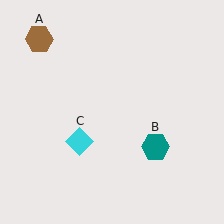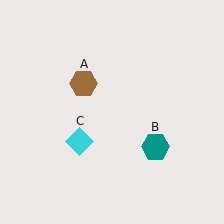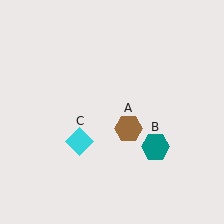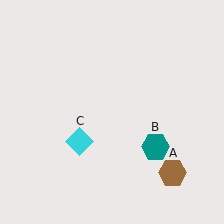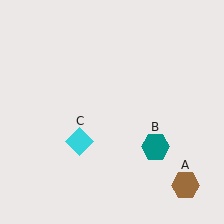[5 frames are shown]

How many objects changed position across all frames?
1 object changed position: brown hexagon (object A).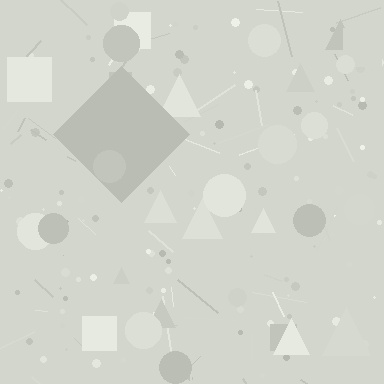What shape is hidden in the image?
A diamond is hidden in the image.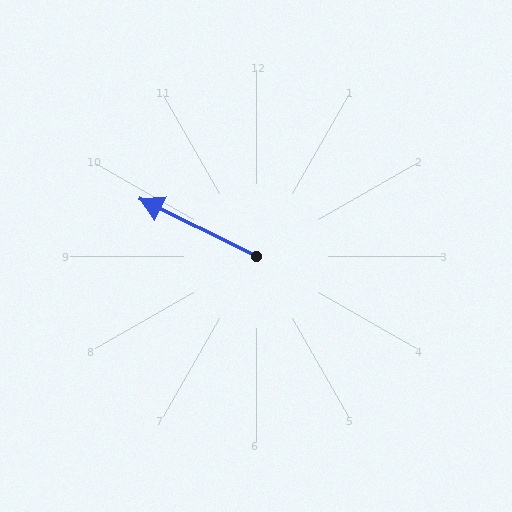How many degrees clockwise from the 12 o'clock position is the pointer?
Approximately 296 degrees.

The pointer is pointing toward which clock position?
Roughly 10 o'clock.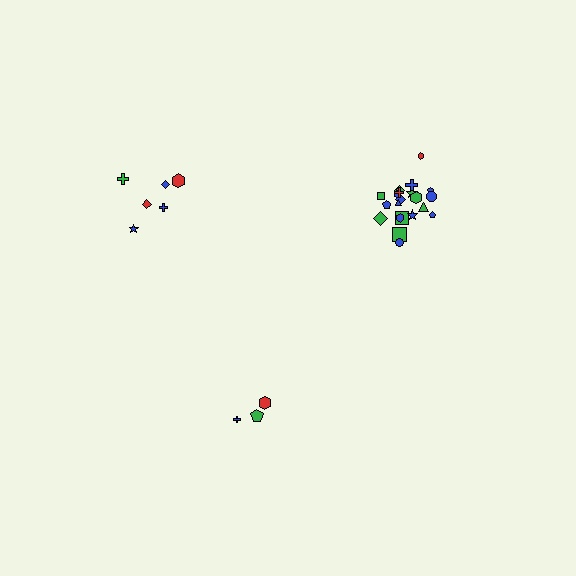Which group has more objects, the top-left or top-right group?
The top-right group.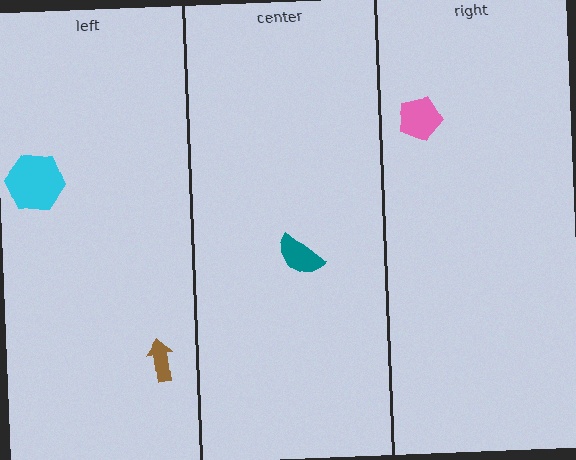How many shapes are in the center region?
1.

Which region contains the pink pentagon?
The right region.